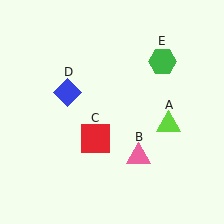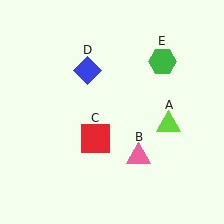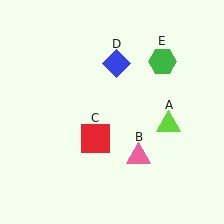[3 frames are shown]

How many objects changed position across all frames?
1 object changed position: blue diamond (object D).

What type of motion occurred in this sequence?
The blue diamond (object D) rotated clockwise around the center of the scene.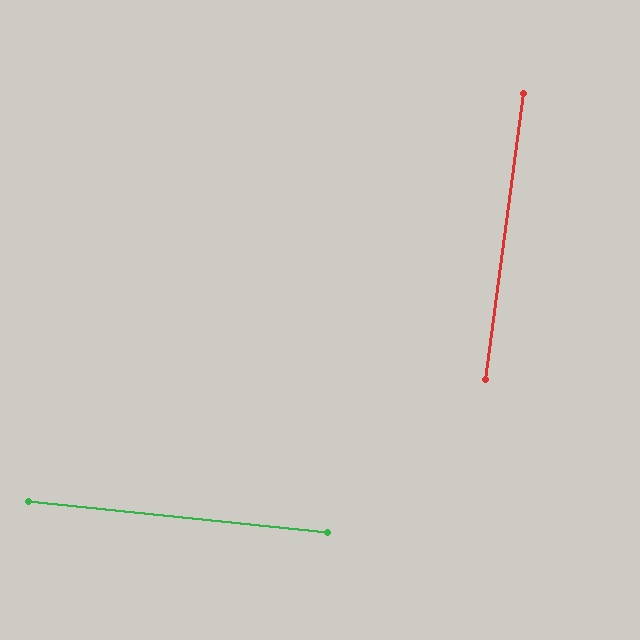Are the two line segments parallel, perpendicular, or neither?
Perpendicular — they meet at approximately 88°.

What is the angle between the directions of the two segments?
Approximately 88 degrees.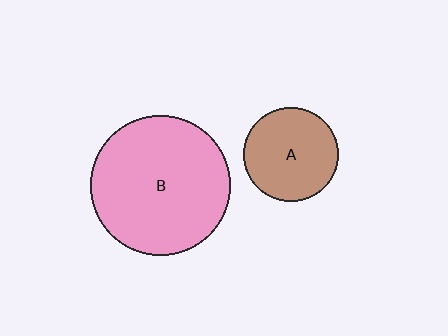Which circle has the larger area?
Circle B (pink).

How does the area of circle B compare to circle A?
Approximately 2.2 times.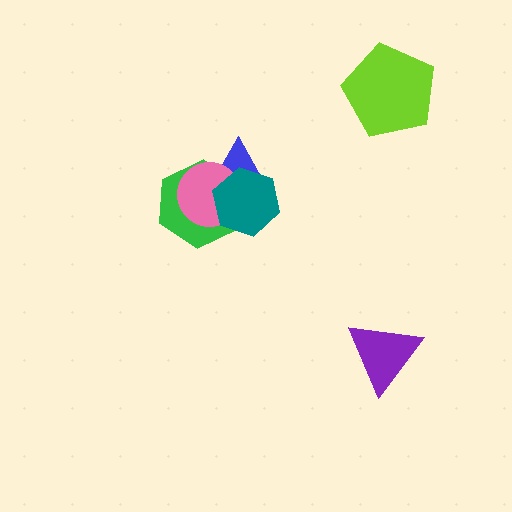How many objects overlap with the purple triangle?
0 objects overlap with the purple triangle.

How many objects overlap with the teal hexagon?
3 objects overlap with the teal hexagon.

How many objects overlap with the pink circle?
3 objects overlap with the pink circle.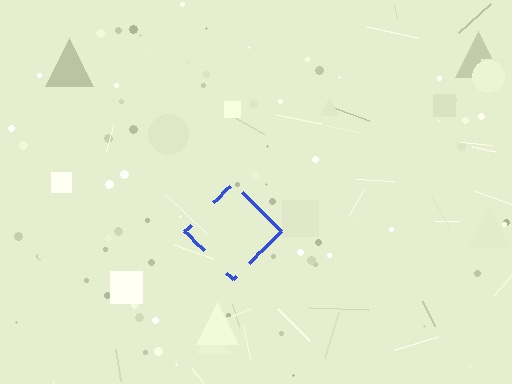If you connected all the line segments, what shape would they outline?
They would outline a diamond.